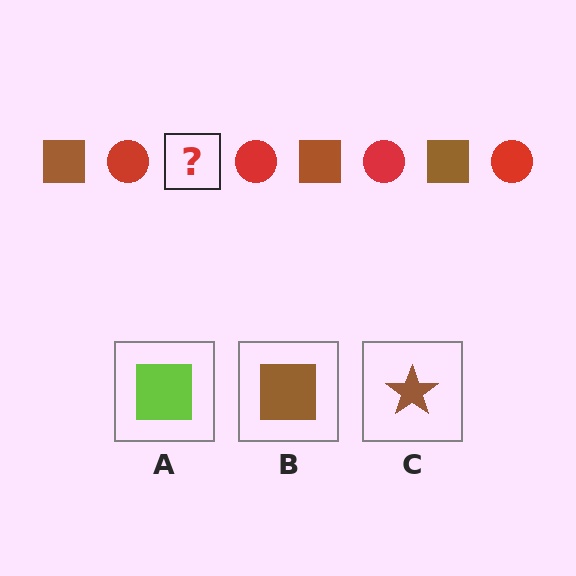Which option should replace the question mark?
Option B.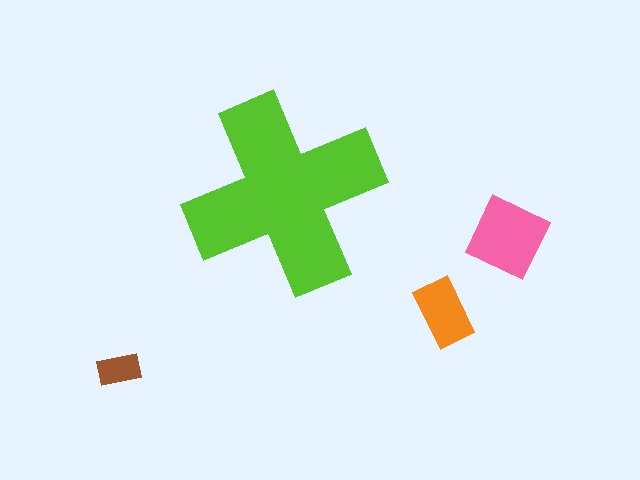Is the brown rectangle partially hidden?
No, the brown rectangle is fully visible.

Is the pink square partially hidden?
No, the pink square is fully visible.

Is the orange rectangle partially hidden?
No, the orange rectangle is fully visible.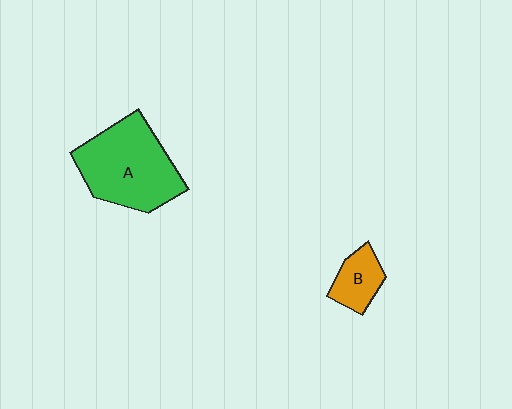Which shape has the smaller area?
Shape B (orange).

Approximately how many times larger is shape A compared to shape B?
Approximately 2.8 times.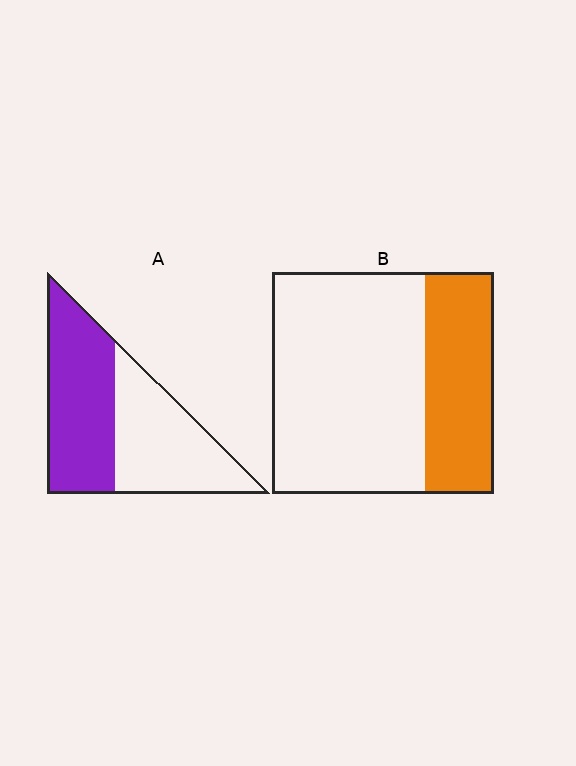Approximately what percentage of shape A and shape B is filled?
A is approximately 50% and B is approximately 30%.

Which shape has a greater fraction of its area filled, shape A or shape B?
Shape A.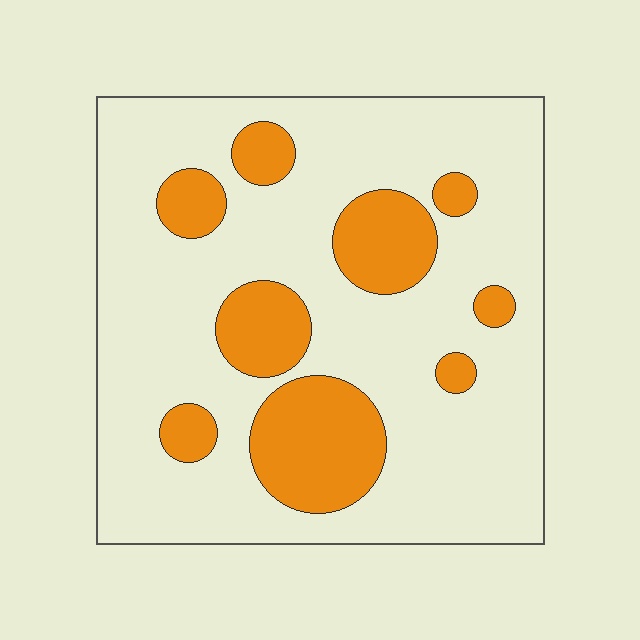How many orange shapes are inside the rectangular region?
9.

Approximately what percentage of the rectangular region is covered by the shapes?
Approximately 25%.